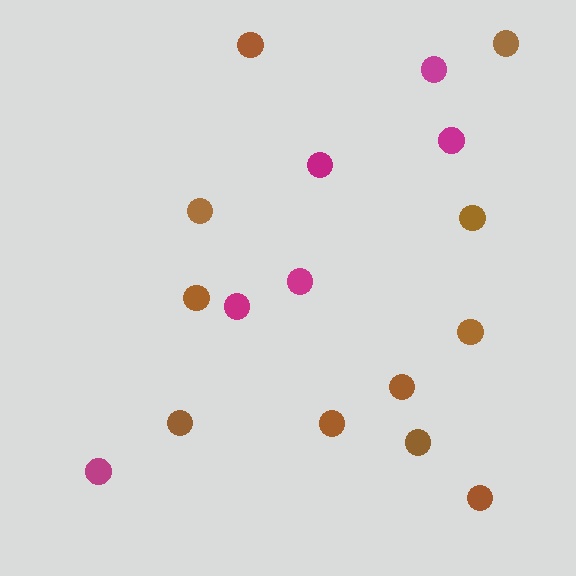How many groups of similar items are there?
There are 2 groups: one group of magenta circles (6) and one group of brown circles (11).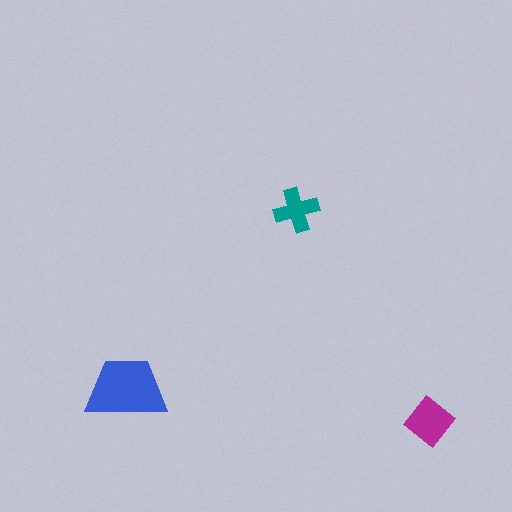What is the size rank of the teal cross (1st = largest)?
3rd.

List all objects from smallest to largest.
The teal cross, the magenta diamond, the blue trapezoid.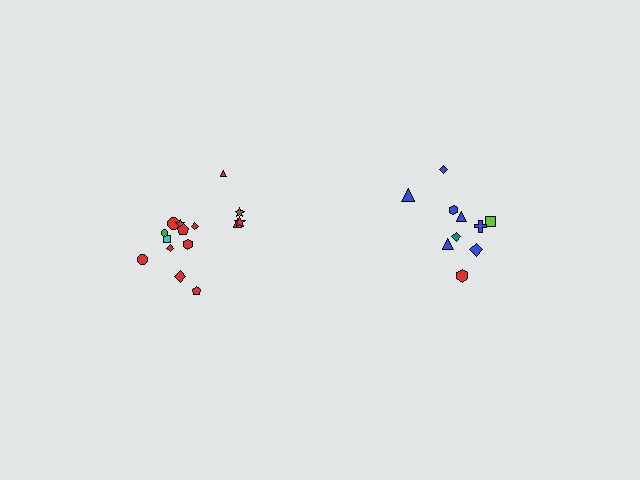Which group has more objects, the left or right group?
The left group.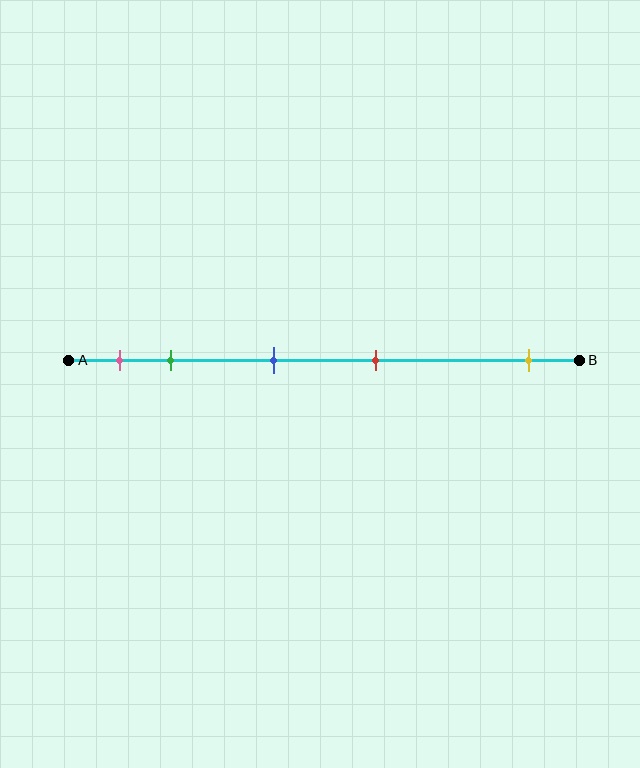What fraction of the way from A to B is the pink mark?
The pink mark is approximately 10% (0.1) of the way from A to B.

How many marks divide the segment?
There are 5 marks dividing the segment.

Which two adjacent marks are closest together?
The pink and green marks are the closest adjacent pair.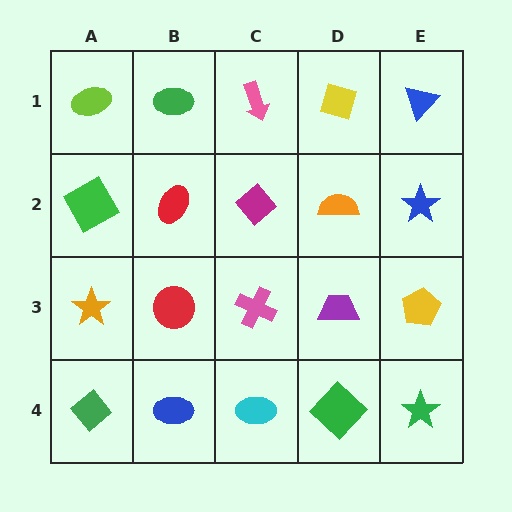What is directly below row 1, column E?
A blue star.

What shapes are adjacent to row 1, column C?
A magenta diamond (row 2, column C), a green ellipse (row 1, column B), a yellow square (row 1, column D).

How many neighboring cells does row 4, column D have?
3.